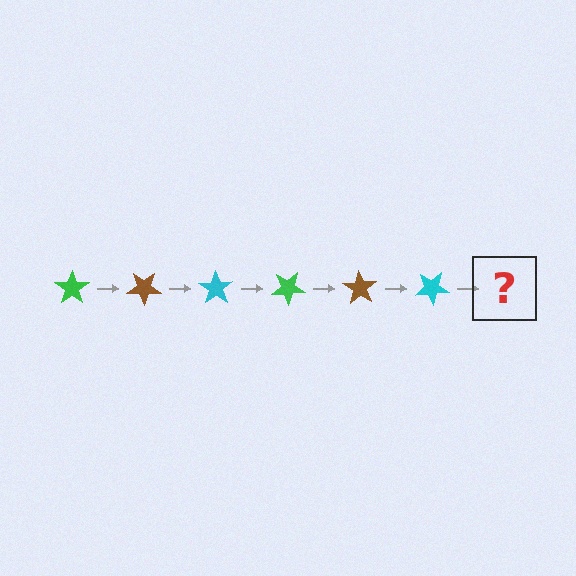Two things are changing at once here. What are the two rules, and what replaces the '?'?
The two rules are that it rotates 35 degrees each step and the color cycles through green, brown, and cyan. The '?' should be a green star, rotated 210 degrees from the start.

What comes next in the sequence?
The next element should be a green star, rotated 210 degrees from the start.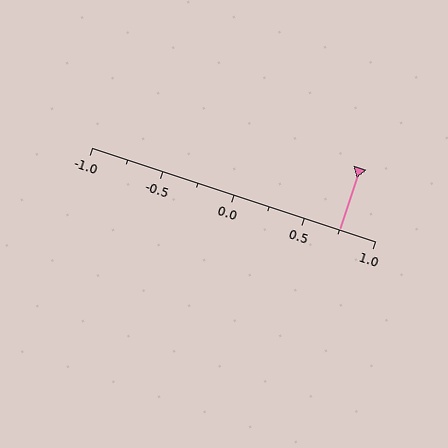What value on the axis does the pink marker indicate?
The marker indicates approximately 0.75.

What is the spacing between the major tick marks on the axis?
The major ticks are spaced 0.5 apart.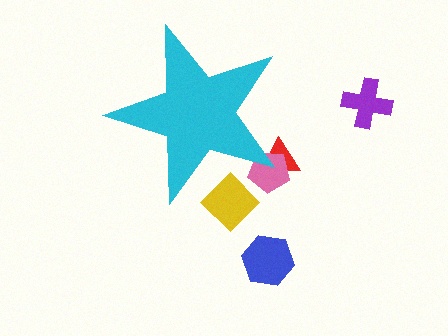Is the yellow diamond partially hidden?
Yes, the yellow diamond is partially hidden behind the cyan star.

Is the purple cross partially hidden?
No, the purple cross is fully visible.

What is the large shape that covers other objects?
A cyan star.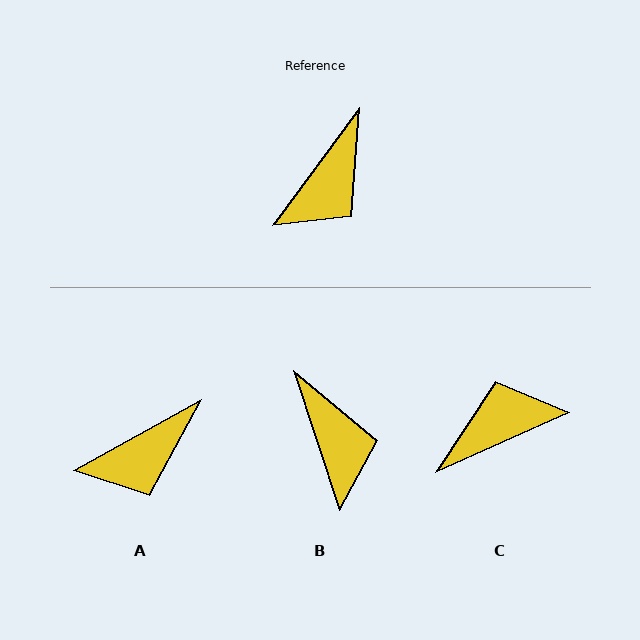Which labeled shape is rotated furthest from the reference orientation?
C, about 150 degrees away.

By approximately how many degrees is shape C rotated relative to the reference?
Approximately 150 degrees counter-clockwise.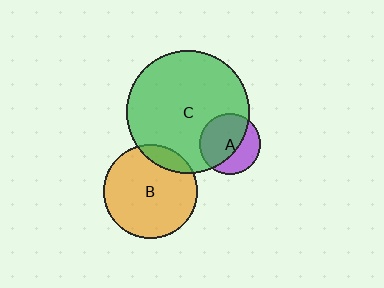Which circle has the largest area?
Circle C (green).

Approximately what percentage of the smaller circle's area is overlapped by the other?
Approximately 15%.